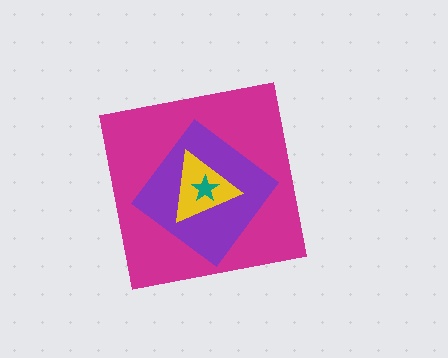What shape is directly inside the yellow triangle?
The teal star.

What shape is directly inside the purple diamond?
The yellow triangle.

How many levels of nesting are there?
4.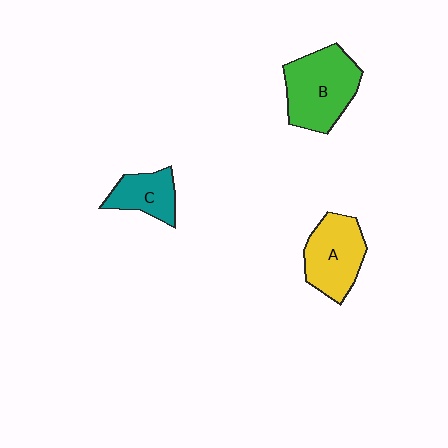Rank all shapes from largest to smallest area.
From largest to smallest: B (green), A (yellow), C (teal).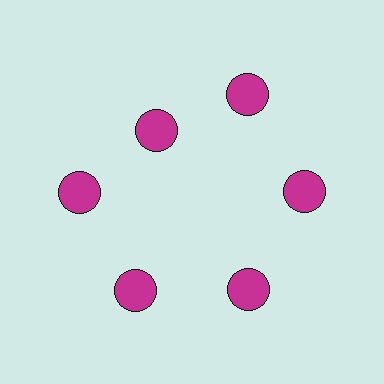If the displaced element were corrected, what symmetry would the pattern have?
It would have 6-fold rotational symmetry — the pattern would map onto itself every 60 degrees.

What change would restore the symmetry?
The symmetry would be restored by moving it outward, back onto the ring so that all 6 circles sit at equal angles and equal distance from the center.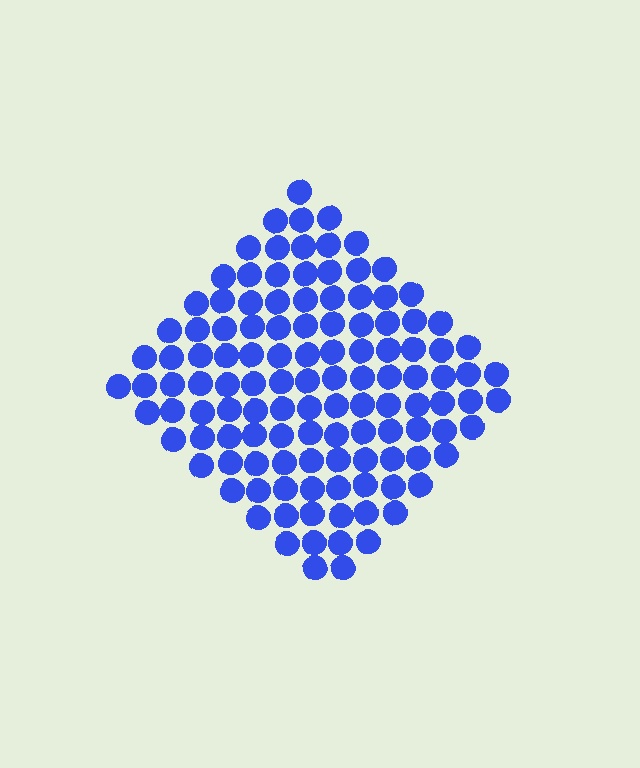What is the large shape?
The large shape is a diamond.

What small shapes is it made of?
It is made of small circles.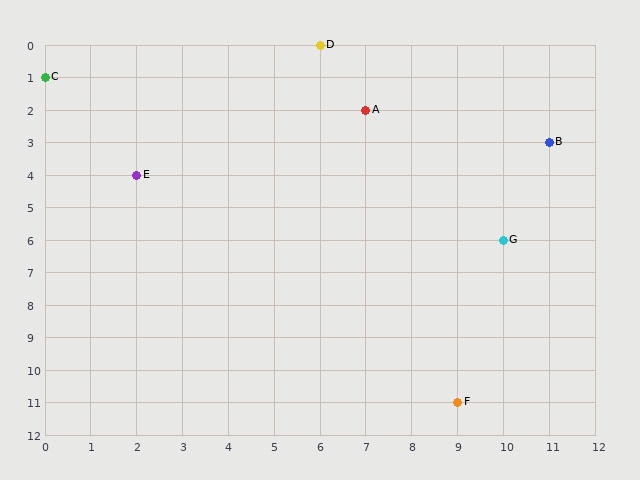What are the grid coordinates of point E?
Point E is at grid coordinates (2, 4).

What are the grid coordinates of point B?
Point B is at grid coordinates (11, 3).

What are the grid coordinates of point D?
Point D is at grid coordinates (6, 0).